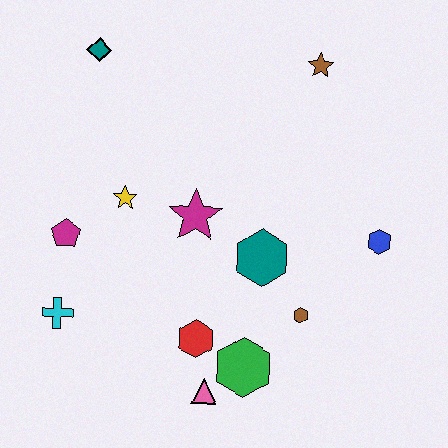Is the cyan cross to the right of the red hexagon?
No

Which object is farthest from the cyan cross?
The brown star is farthest from the cyan cross.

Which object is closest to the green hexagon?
The pink triangle is closest to the green hexagon.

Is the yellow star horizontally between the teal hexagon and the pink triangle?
No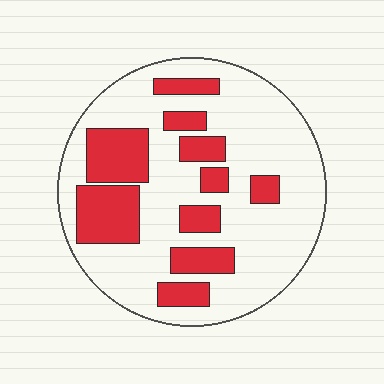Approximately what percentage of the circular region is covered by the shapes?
Approximately 30%.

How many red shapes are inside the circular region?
10.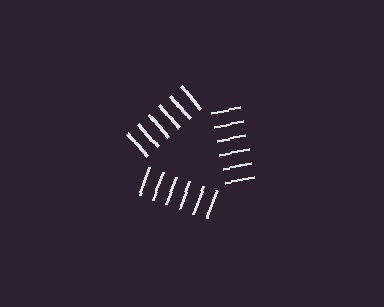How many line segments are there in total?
18 — 6 along each of the 3 edges.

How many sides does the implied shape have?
3 sides — the line-ends trace a triangle.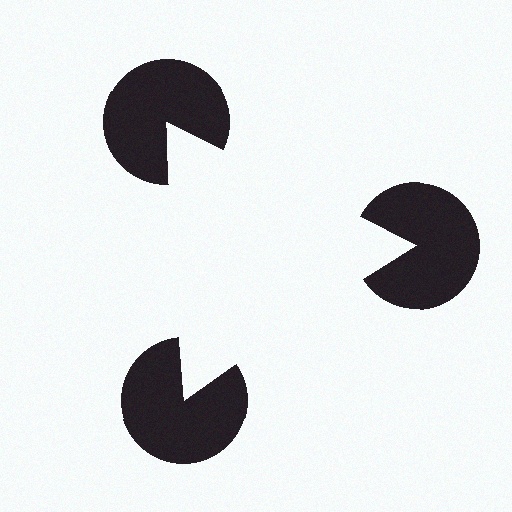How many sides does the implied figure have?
3 sides.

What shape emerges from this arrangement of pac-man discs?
An illusory triangle — its edges are inferred from the aligned wedge cuts in the pac-man discs, not physically drawn.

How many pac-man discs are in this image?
There are 3 — one at each vertex of the illusory triangle.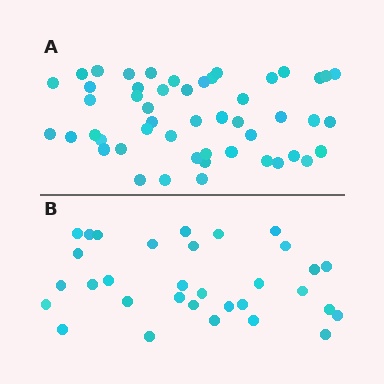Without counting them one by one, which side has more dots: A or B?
Region A (the top region) has more dots.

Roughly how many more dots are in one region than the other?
Region A has approximately 20 more dots than region B.